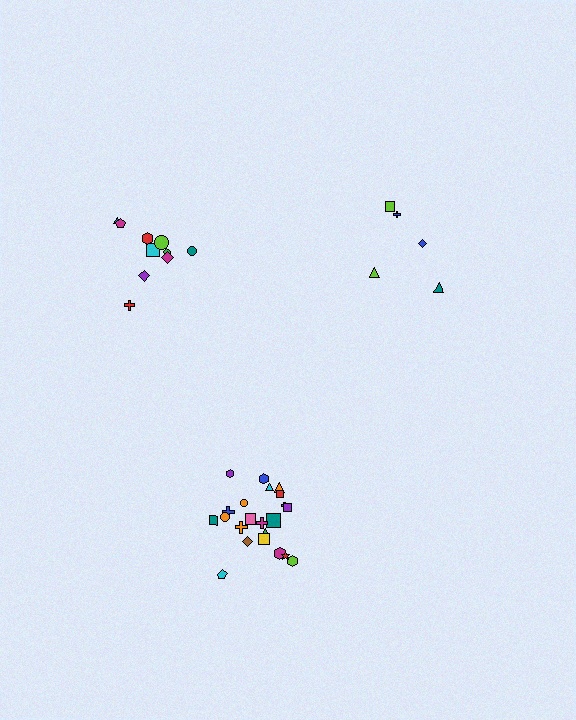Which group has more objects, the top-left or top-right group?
The top-left group.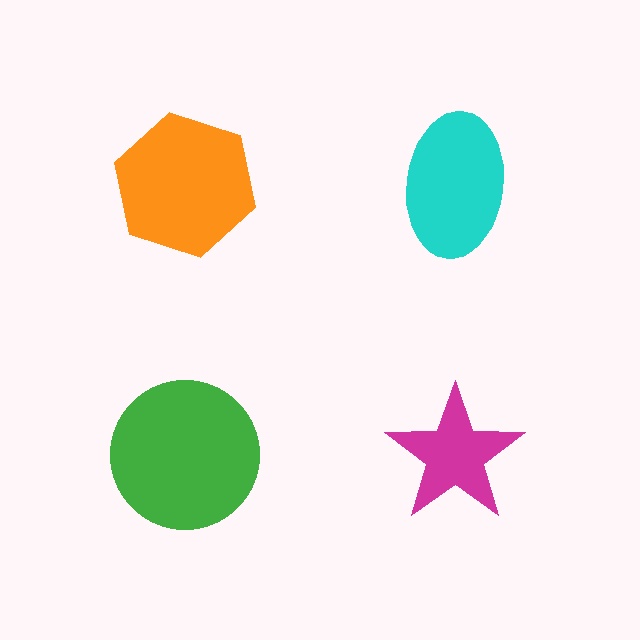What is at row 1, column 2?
A cyan ellipse.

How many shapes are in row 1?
2 shapes.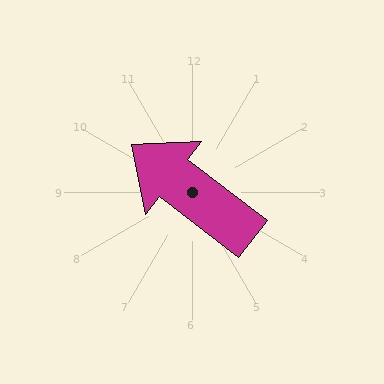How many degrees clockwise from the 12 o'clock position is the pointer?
Approximately 308 degrees.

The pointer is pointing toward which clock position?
Roughly 10 o'clock.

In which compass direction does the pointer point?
Northwest.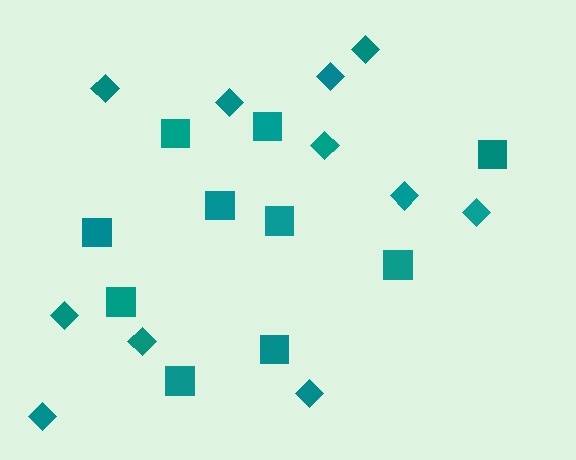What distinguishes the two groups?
There are 2 groups: one group of squares (10) and one group of diamonds (11).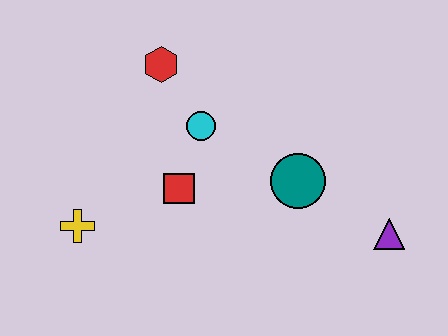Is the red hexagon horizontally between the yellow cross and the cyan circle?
Yes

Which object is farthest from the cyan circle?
The purple triangle is farthest from the cyan circle.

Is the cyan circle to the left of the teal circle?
Yes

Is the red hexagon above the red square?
Yes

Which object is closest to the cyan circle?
The red square is closest to the cyan circle.